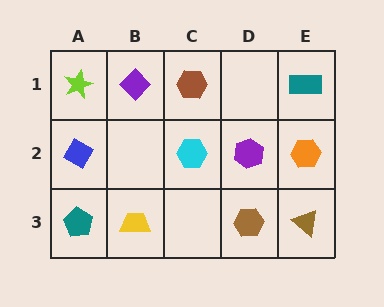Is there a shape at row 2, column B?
No, that cell is empty.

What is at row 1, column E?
A teal rectangle.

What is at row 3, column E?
A brown triangle.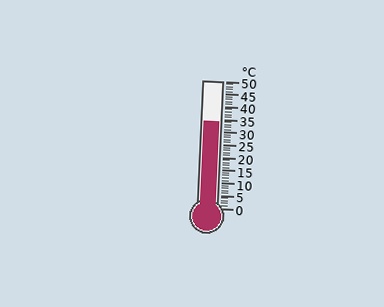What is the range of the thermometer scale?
The thermometer scale ranges from 0°C to 50°C.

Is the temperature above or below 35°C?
The temperature is below 35°C.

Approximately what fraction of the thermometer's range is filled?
The thermometer is filled to approximately 70% of its range.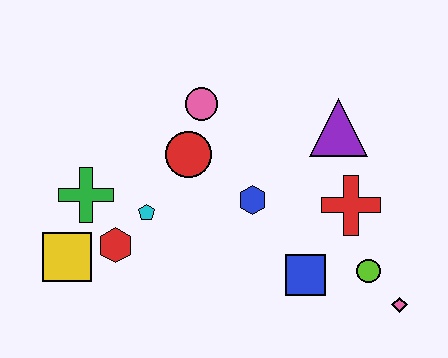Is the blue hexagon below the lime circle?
No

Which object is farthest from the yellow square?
The pink diamond is farthest from the yellow square.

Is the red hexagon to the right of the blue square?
No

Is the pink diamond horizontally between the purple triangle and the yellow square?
No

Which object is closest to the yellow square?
The red hexagon is closest to the yellow square.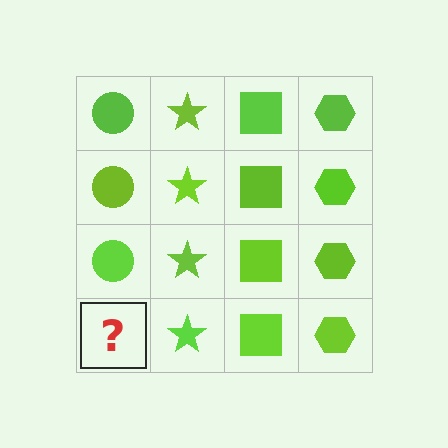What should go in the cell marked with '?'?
The missing cell should contain a lime circle.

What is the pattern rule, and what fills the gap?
The rule is that each column has a consistent shape. The gap should be filled with a lime circle.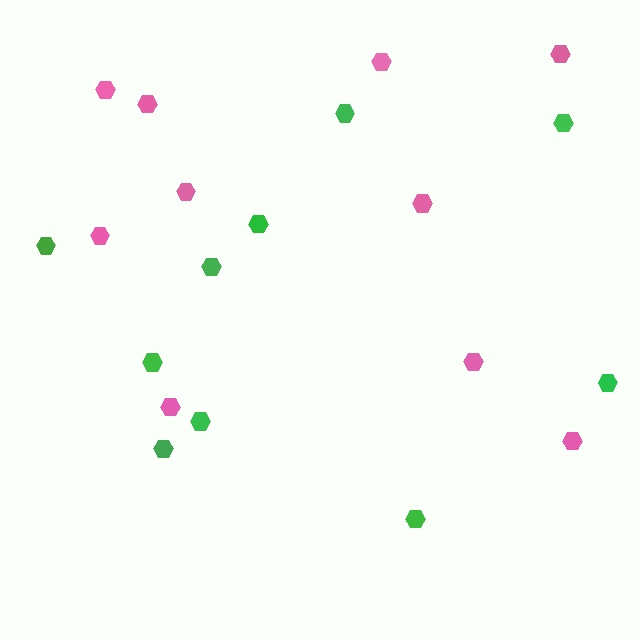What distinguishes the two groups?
There are 2 groups: one group of pink hexagons (10) and one group of green hexagons (10).